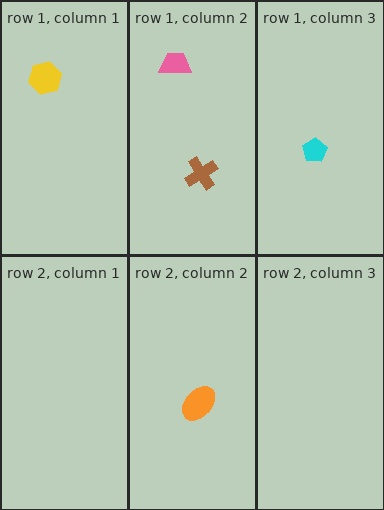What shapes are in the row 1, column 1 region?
The yellow hexagon.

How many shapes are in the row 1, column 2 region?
2.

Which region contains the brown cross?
The row 1, column 2 region.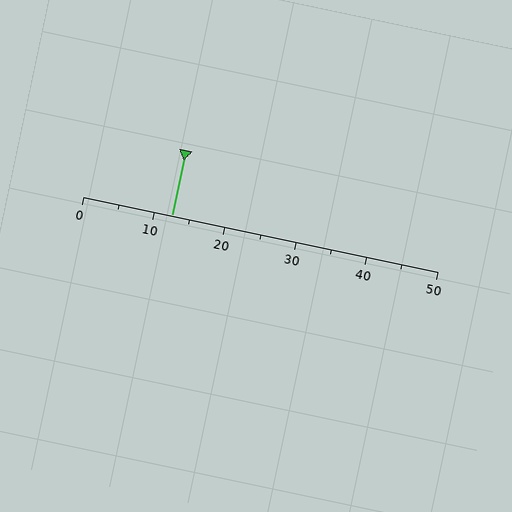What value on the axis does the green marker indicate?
The marker indicates approximately 12.5.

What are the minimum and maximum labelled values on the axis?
The axis runs from 0 to 50.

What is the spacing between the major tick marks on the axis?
The major ticks are spaced 10 apart.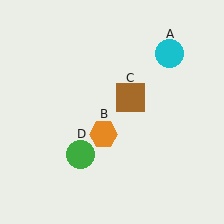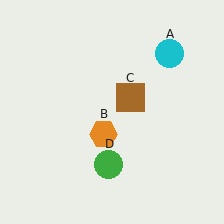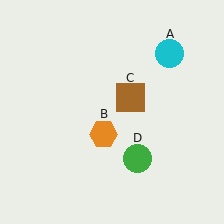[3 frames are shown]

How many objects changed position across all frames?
1 object changed position: green circle (object D).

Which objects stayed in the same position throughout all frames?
Cyan circle (object A) and orange hexagon (object B) and brown square (object C) remained stationary.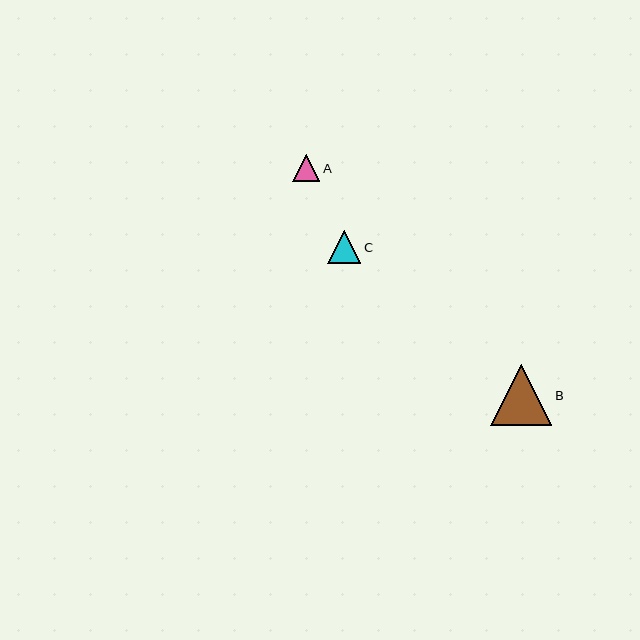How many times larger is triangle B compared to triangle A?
Triangle B is approximately 2.3 times the size of triangle A.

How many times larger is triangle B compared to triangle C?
Triangle B is approximately 1.8 times the size of triangle C.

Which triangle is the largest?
Triangle B is the largest with a size of approximately 61 pixels.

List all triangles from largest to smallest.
From largest to smallest: B, C, A.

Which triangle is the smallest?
Triangle A is the smallest with a size of approximately 27 pixels.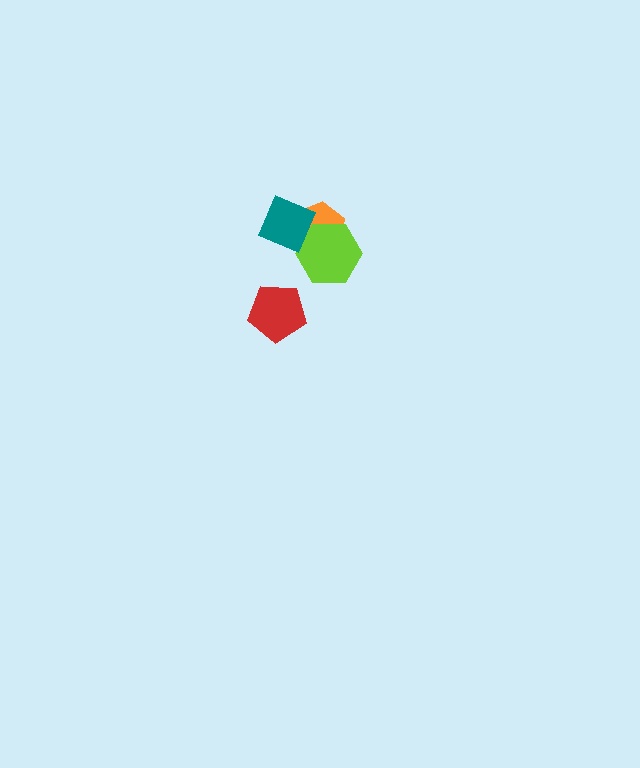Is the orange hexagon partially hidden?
Yes, it is partially covered by another shape.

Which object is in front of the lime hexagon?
The teal diamond is in front of the lime hexagon.